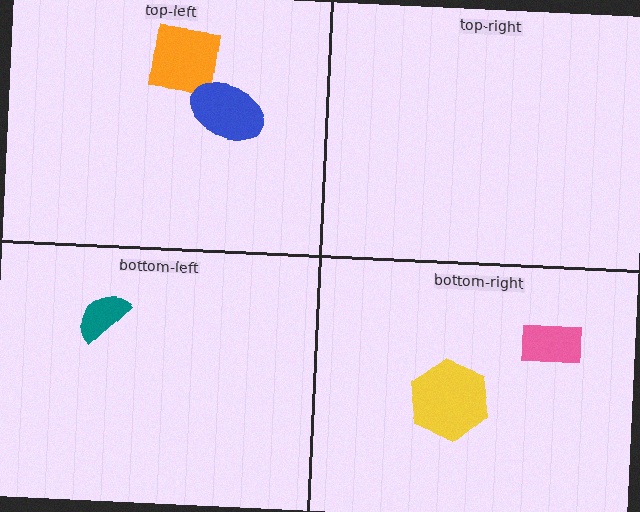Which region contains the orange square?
The top-left region.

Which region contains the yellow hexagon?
The bottom-right region.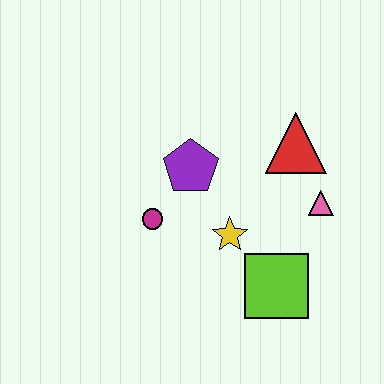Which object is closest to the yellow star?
The lime square is closest to the yellow star.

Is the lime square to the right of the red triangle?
No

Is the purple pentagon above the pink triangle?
Yes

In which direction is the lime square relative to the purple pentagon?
The lime square is below the purple pentagon.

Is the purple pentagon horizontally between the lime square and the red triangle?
No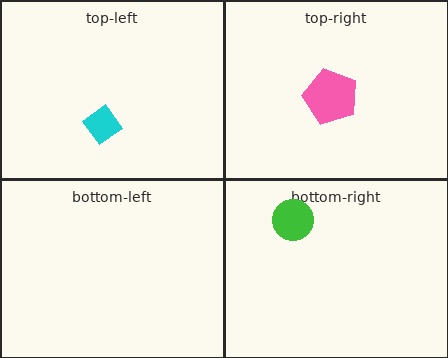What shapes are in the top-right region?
The pink pentagon.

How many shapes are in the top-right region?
1.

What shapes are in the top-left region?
The cyan diamond.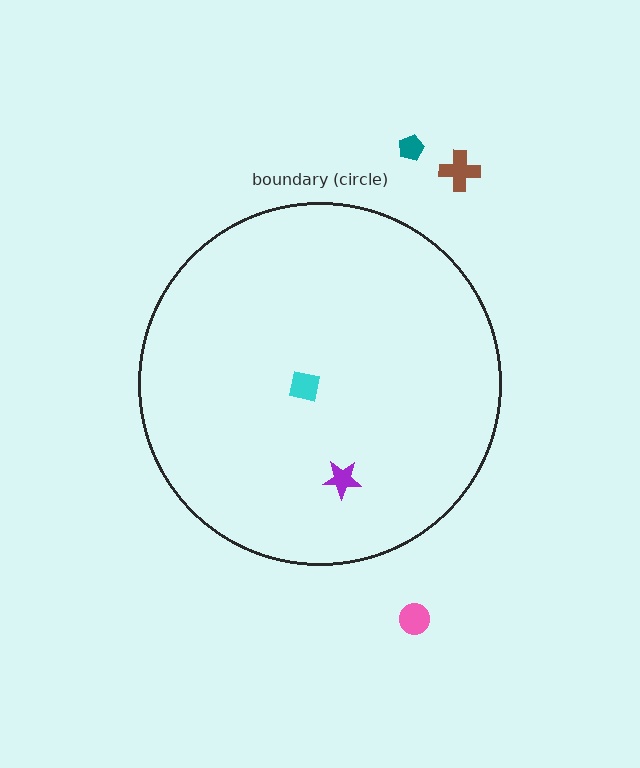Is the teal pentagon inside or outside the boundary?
Outside.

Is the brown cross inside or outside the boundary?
Outside.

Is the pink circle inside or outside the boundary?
Outside.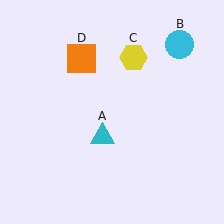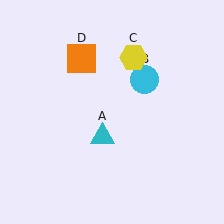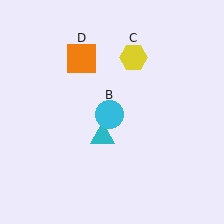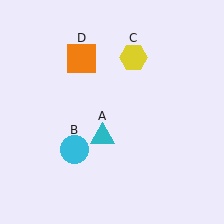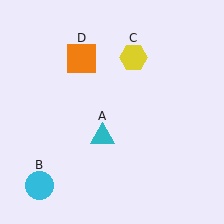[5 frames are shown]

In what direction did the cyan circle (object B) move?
The cyan circle (object B) moved down and to the left.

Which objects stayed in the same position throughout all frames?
Cyan triangle (object A) and yellow hexagon (object C) and orange square (object D) remained stationary.